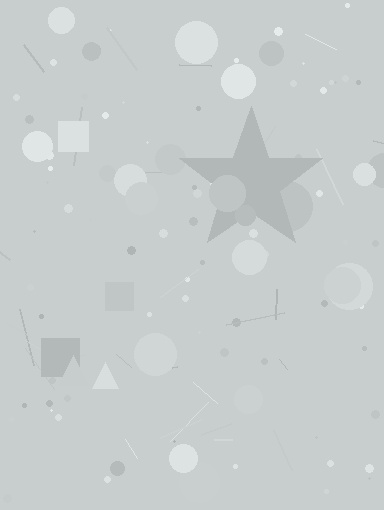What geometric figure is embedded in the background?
A star is embedded in the background.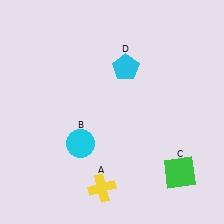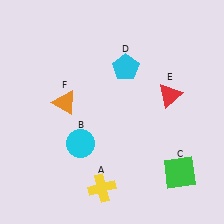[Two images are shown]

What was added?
A red triangle (E), an orange triangle (F) were added in Image 2.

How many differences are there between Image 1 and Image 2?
There are 2 differences between the two images.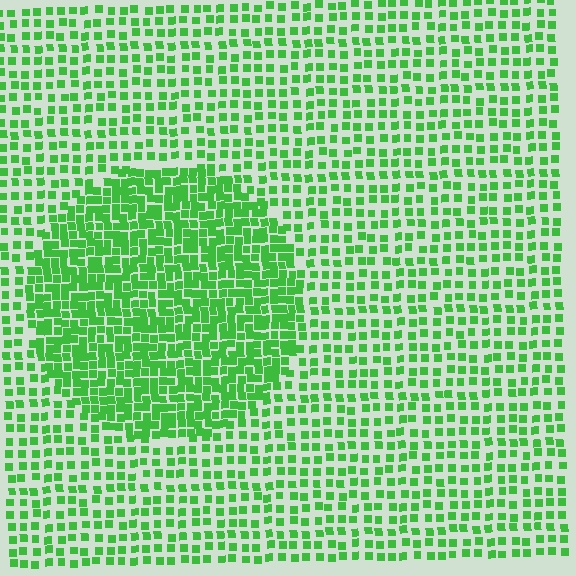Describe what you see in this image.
The image contains small green elements arranged at two different densities. A circle-shaped region is visible where the elements are more densely packed than the surrounding area.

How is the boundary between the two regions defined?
The boundary is defined by a change in element density (approximately 2.0x ratio). All elements are the same color, size, and shape.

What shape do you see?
I see a circle.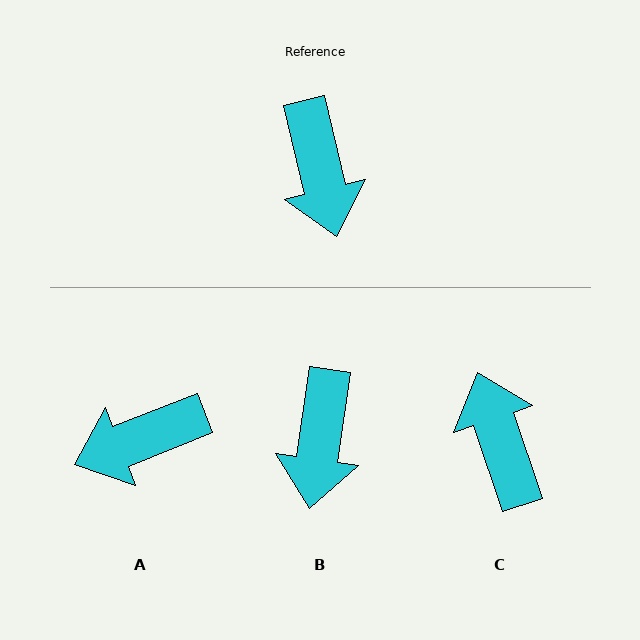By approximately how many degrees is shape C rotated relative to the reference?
Approximately 175 degrees clockwise.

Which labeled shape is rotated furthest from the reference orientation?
C, about 175 degrees away.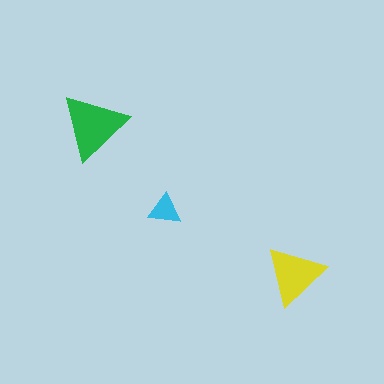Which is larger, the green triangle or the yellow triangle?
The green one.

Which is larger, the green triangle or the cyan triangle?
The green one.